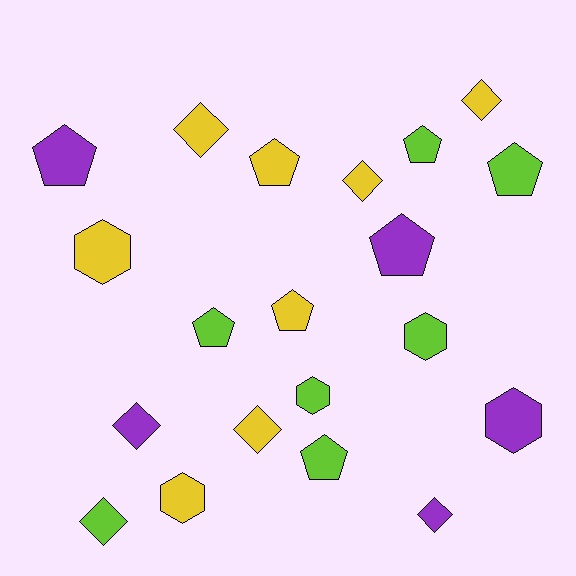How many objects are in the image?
There are 20 objects.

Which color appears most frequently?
Yellow, with 8 objects.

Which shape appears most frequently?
Pentagon, with 8 objects.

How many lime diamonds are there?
There is 1 lime diamond.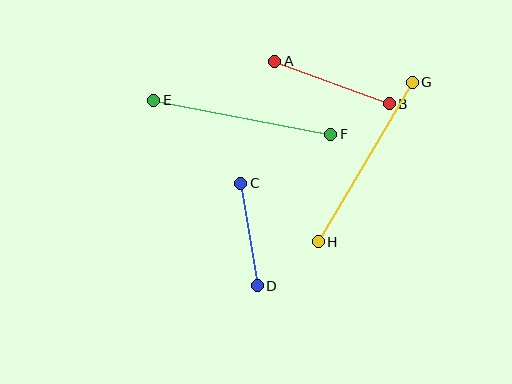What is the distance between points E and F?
The distance is approximately 180 pixels.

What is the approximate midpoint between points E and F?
The midpoint is at approximately (242, 117) pixels.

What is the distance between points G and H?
The distance is approximately 185 pixels.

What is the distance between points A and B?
The distance is approximately 122 pixels.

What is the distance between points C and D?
The distance is approximately 104 pixels.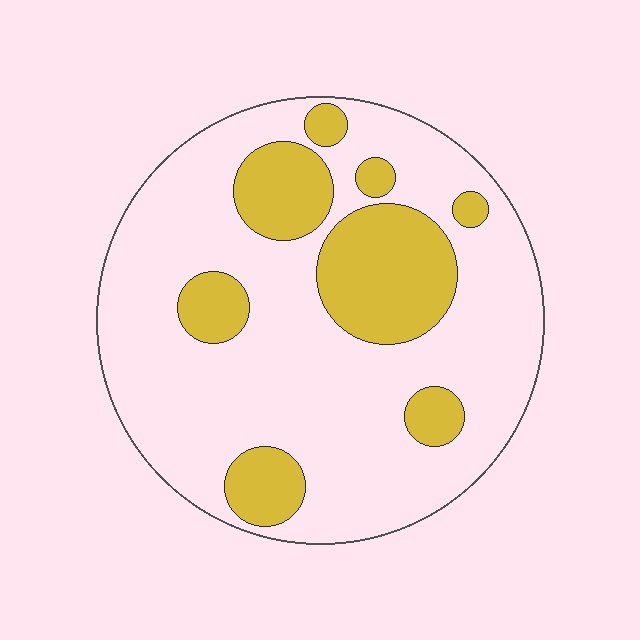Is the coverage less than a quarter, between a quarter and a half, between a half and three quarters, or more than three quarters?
Between a quarter and a half.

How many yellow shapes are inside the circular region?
8.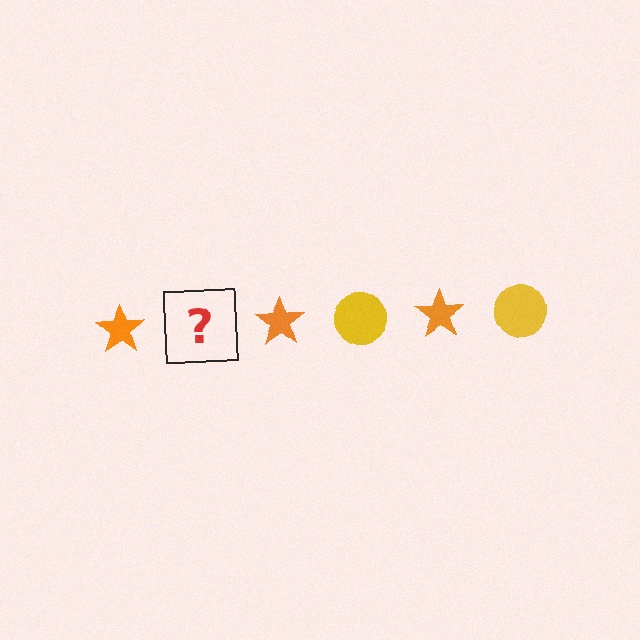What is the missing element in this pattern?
The missing element is a yellow circle.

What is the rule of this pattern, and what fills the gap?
The rule is that the pattern alternates between orange star and yellow circle. The gap should be filled with a yellow circle.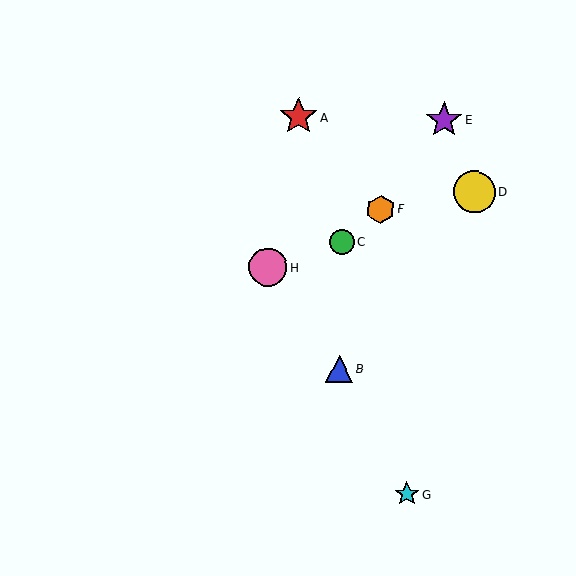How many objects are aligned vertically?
2 objects (B, C) are aligned vertically.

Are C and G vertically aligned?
No, C is at x≈342 and G is at x≈407.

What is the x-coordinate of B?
Object B is at x≈339.